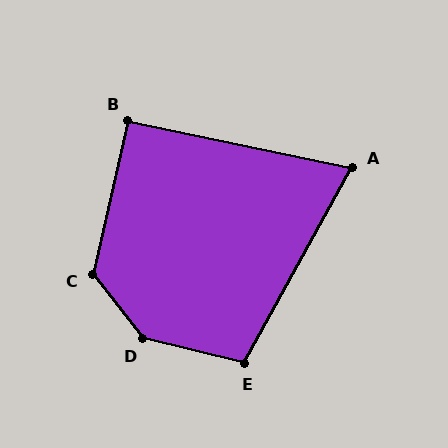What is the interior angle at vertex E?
Approximately 105 degrees (obtuse).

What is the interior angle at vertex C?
Approximately 129 degrees (obtuse).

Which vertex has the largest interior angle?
D, at approximately 141 degrees.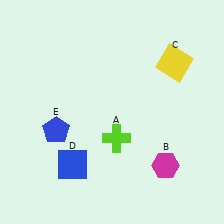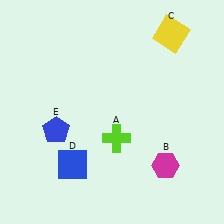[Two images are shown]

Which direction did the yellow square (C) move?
The yellow square (C) moved up.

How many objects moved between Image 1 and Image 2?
1 object moved between the two images.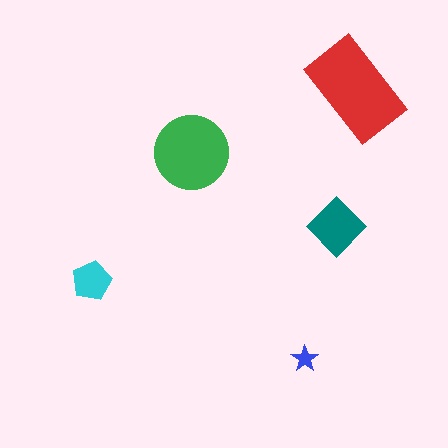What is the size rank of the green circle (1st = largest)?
2nd.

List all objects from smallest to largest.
The blue star, the cyan pentagon, the teal diamond, the green circle, the red rectangle.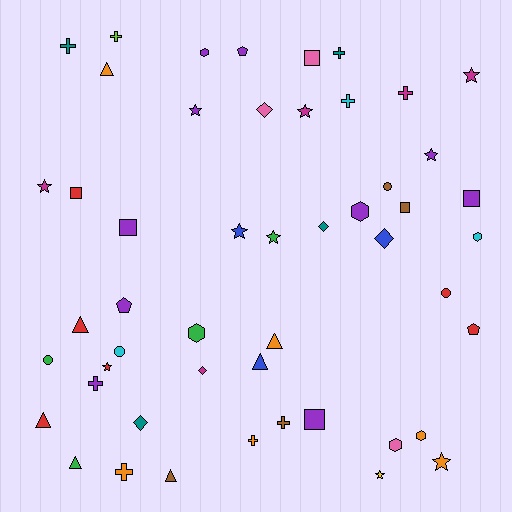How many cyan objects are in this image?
There are 3 cyan objects.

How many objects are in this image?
There are 50 objects.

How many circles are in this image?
There are 4 circles.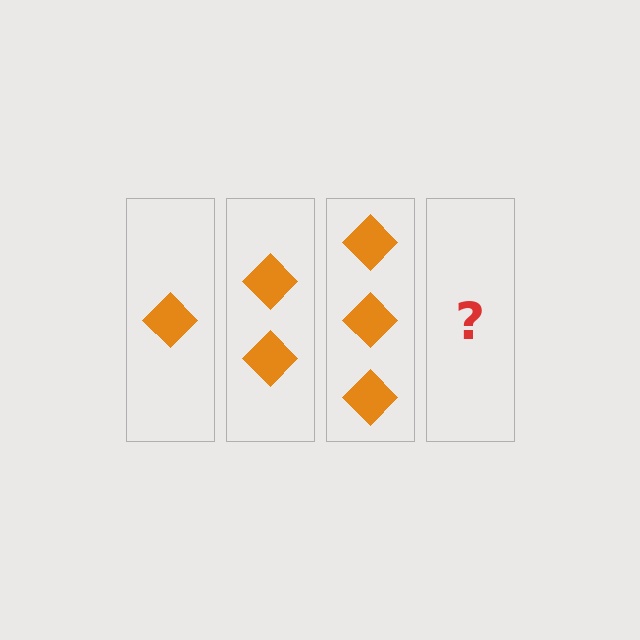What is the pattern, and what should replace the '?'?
The pattern is that each step adds one more diamond. The '?' should be 4 diamonds.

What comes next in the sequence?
The next element should be 4 diamonds.